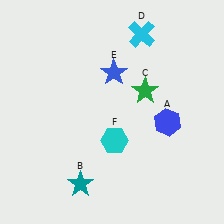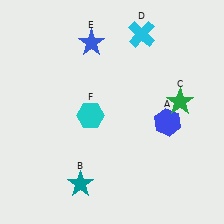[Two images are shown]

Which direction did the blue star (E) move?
The blue star (E) moved up.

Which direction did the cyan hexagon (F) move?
The cyan hexagon (F) moved up.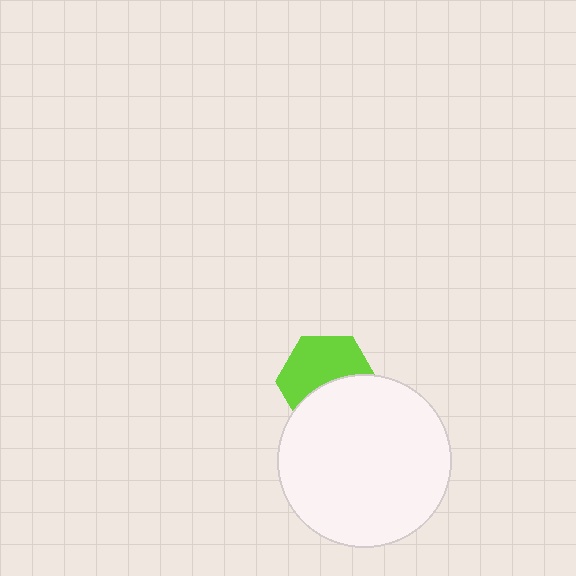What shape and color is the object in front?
The object in front is a white circle.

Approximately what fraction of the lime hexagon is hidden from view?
Roughly 43% of the lime hexagon is hidden behind the white circle.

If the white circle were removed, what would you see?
You would see the complete lime hexagon.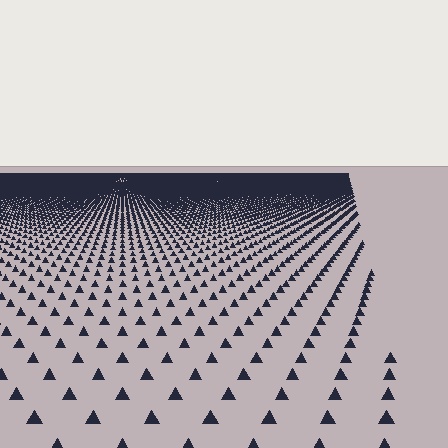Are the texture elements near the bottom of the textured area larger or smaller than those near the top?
Larger. Near the bottom, elements are closer to the viewer and appear at a bigger on-screen size.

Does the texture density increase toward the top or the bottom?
Density increases toward the top.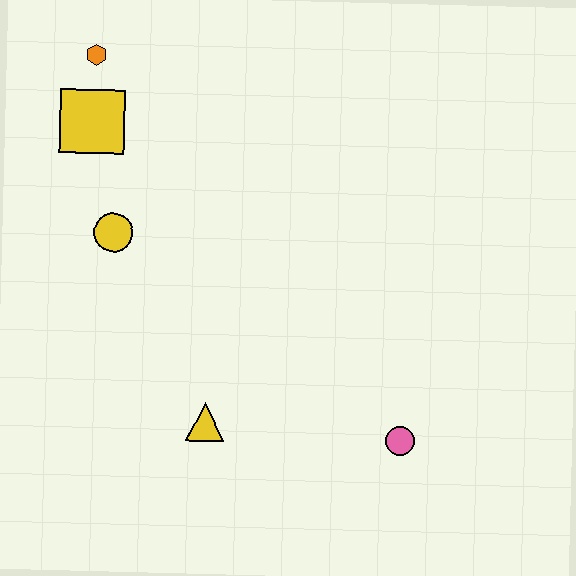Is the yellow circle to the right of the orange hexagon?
Yes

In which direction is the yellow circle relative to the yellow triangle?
The yellow circle is above the yellow triangle.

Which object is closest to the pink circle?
The yellow triangle is closest to the pink circle.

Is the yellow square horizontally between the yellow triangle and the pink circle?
No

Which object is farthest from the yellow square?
The pink circle is farthest from the yellow square.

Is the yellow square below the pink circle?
No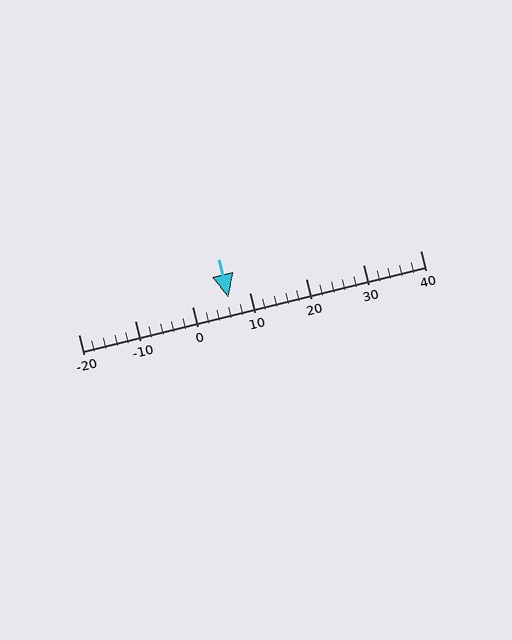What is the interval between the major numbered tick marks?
The major tick marks are spaced 10 units apart.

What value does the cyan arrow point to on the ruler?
The cyan arrow points to approximately 6.